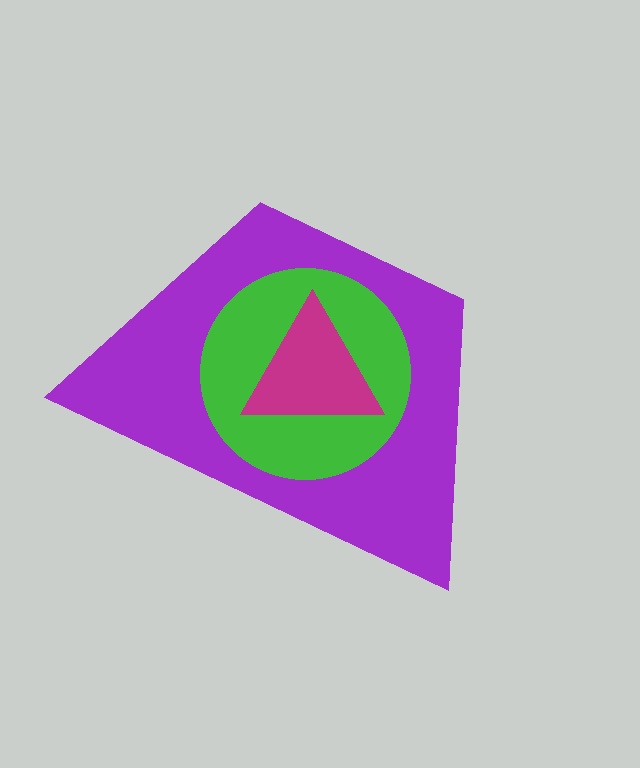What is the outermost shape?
The purple trapezoid.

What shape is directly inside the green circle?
The magenta triangle.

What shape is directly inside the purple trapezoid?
The green circle.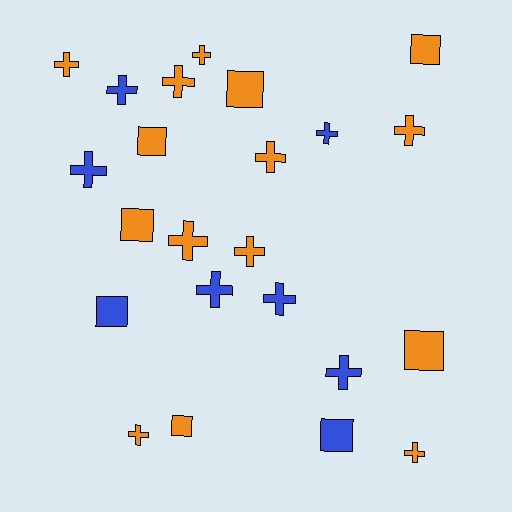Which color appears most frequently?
Orange, with 15 objects.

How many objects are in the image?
There are 23 objects.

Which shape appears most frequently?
Cross, with 15 objects.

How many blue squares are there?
There are 2 blue squares.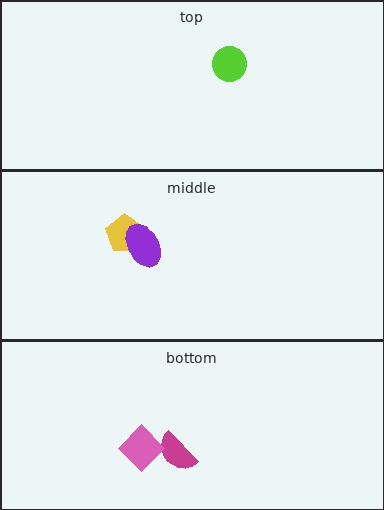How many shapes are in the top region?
1.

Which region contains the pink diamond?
The bottom region.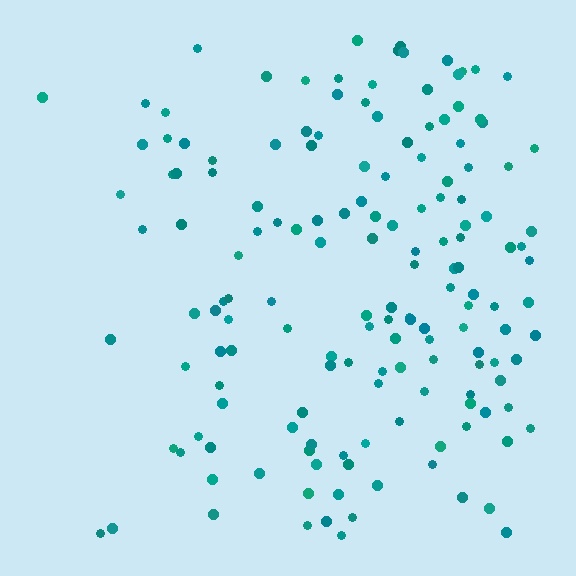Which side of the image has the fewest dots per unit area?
The left.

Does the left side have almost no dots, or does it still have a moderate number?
Still a moderate number, just noticeably fewer than the right.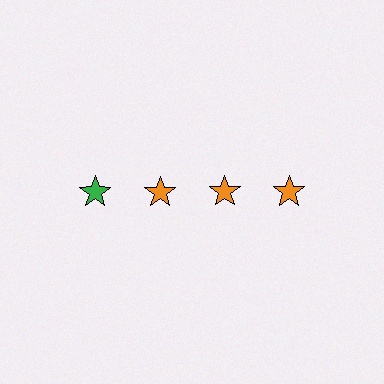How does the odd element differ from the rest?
It has a different color: green instead of orange.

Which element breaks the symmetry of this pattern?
The green star in the top row, leftmost column breaks the symmetry. All other shapes are orange stars.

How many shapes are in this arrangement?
There are 4 shapes arranged in a grid pattern.